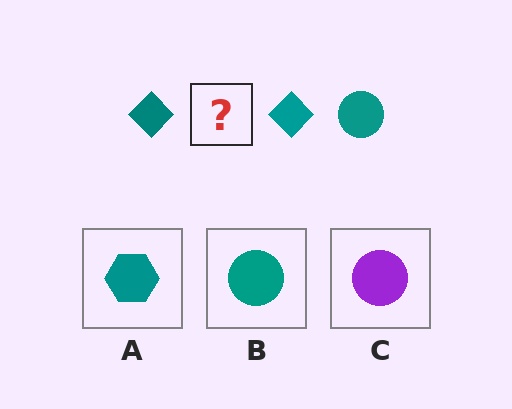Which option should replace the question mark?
Option B.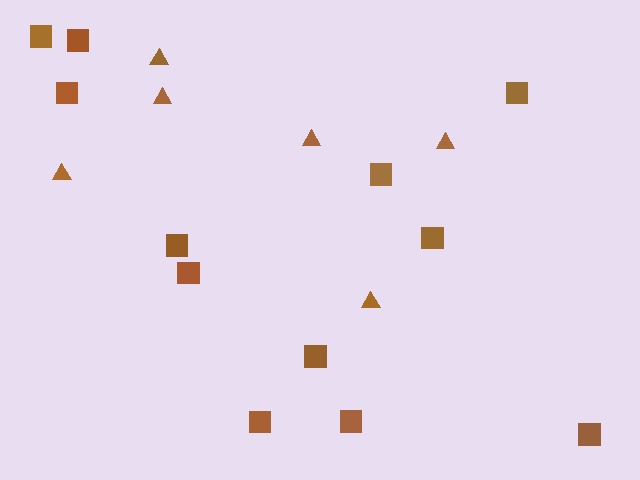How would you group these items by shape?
There are 2 groups: one group of squares (12) and one group of triangles (6).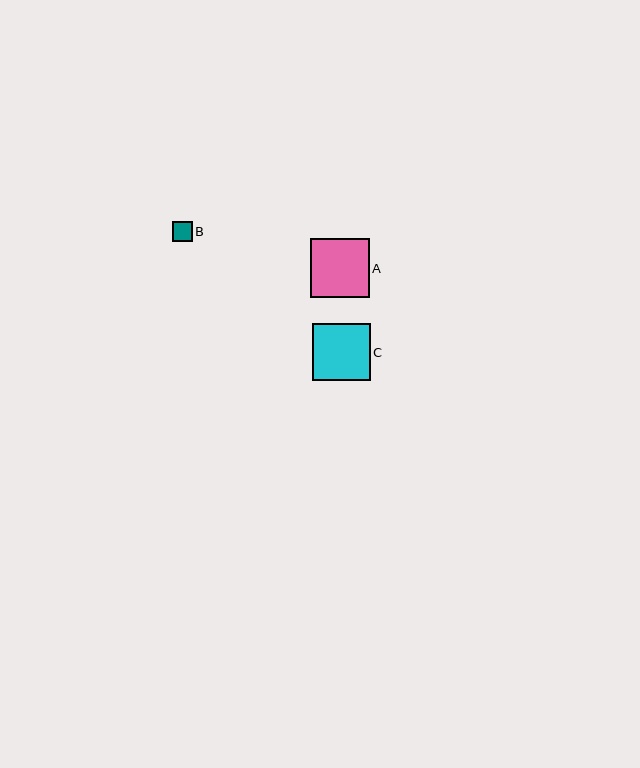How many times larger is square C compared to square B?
Square C is approximately 2.9 times the size of square B.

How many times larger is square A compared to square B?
Square A is approximately 3.0 times the size of square B.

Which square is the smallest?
Square B is the smallest with a size of approximately 20 pixels.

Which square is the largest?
Square A is the largest with a size of approximately 59 pixels.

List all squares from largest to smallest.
From largest to smallest: A, C, B.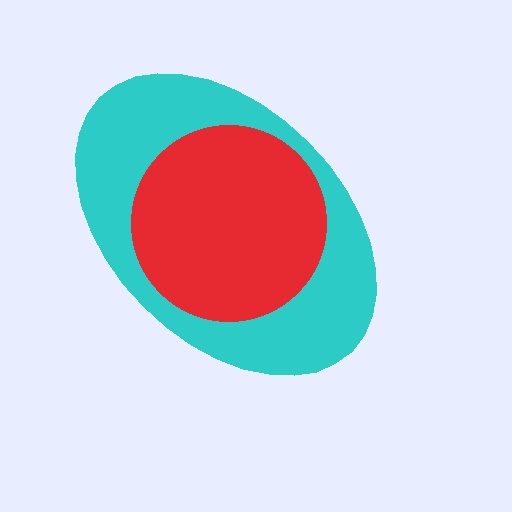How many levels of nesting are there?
2.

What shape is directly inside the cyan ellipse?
The red circle.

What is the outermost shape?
The cyan ellipse.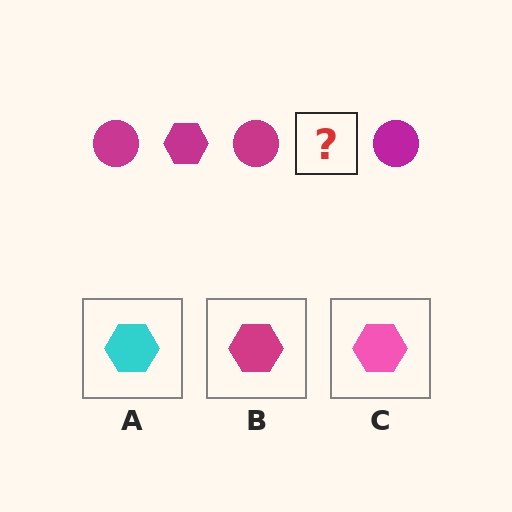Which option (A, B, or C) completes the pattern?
B.